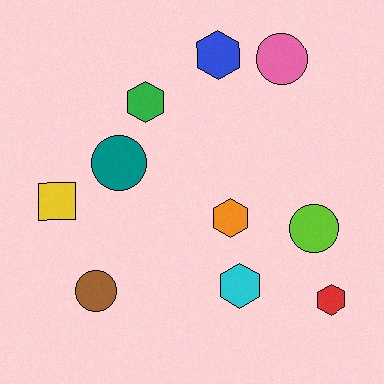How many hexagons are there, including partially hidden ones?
There are 5 hexagons.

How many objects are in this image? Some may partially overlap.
There are 10 objects.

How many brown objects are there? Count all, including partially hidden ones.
There is 1 brown object.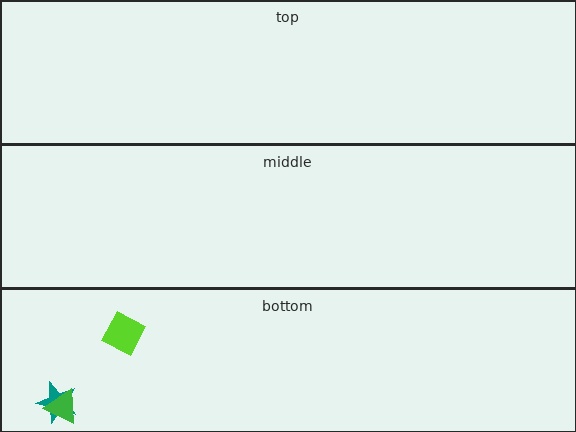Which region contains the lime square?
The bottom region.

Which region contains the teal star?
The bottom region.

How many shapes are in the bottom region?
3.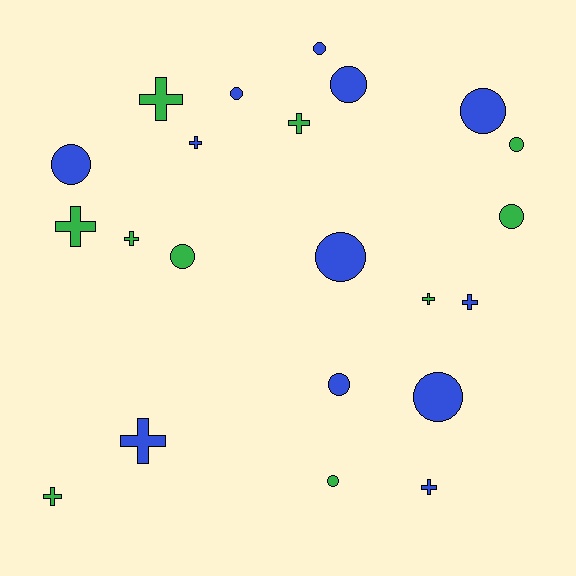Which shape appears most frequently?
Circle, with 12 objects.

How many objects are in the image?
There are 22 objects.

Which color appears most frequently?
Blue, with 12 objects.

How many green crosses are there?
There are 6 green crosses.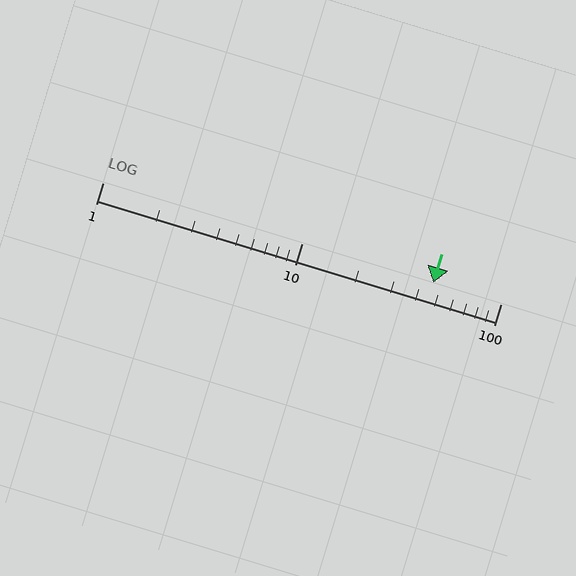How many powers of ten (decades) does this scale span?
The scale spans 2 decades, from 1 to 100.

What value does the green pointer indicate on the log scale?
The pointer indicates approximately 46.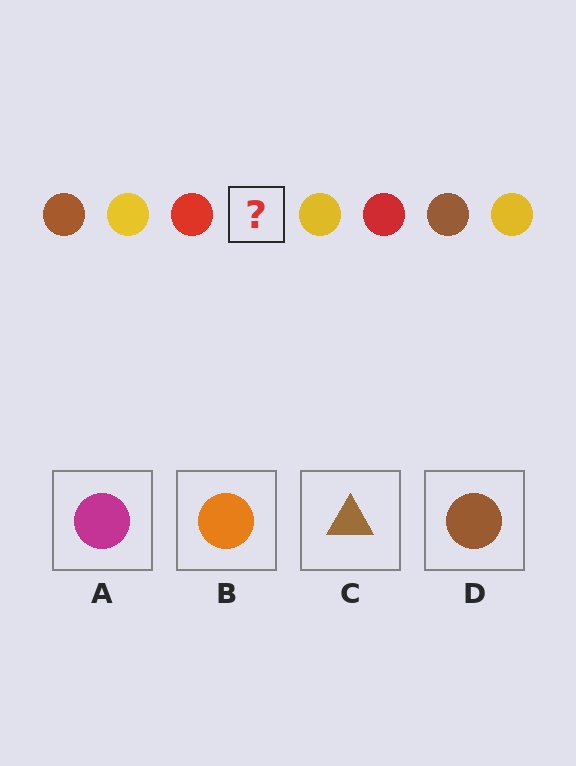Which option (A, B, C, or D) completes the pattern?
D.